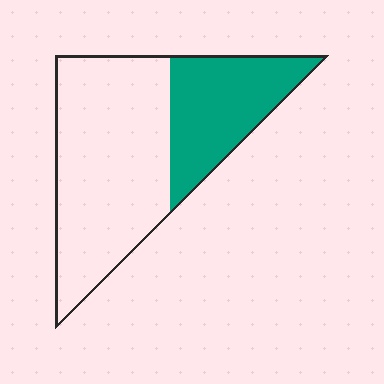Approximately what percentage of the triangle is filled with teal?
Approximately 35%.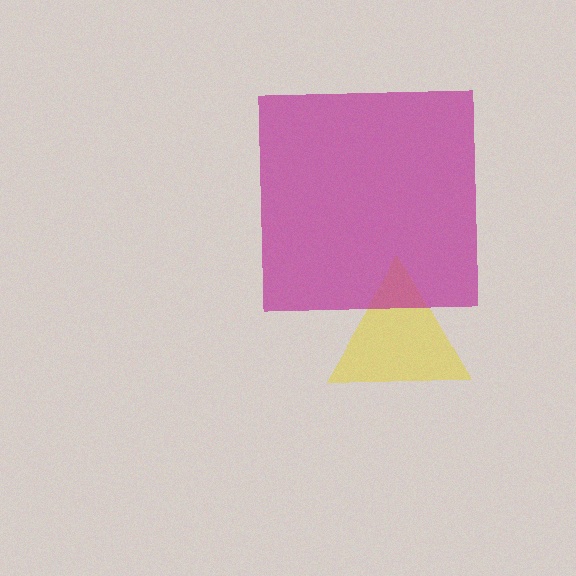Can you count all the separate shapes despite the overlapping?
Yes, there are 2 separate shapes.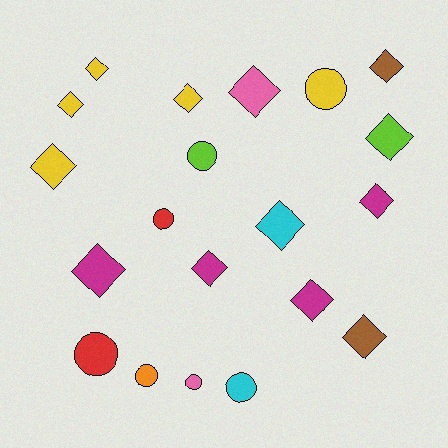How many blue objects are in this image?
There are no blue objects.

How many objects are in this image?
There are 20 objects.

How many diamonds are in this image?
There are 13 diamonds.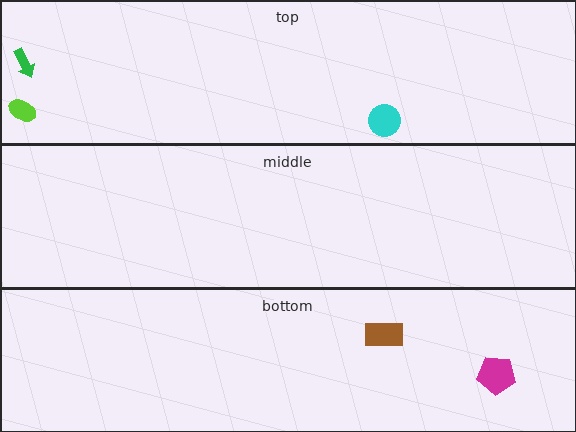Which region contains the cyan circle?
The top region.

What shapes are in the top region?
The lime ellipse, the green arrow, the cyan circle.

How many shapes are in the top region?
3.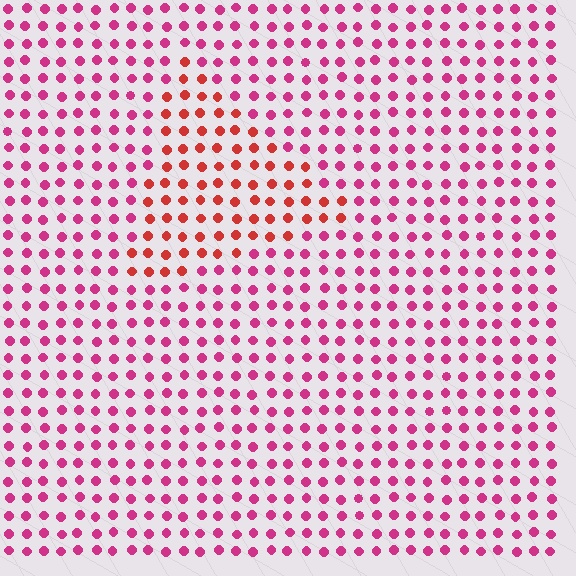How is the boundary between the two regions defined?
The boundary is defined purely by a slight shift in hue (about 34 degrees). Spacing, size, and orientation are identical on both sides.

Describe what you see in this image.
The image is filled with small magenta elements in a uniform arrangement. A triangle-shaped region is visible where the elements are tinted to a slightly different hue, forming a subtle color boundary.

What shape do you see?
I see a triangle.